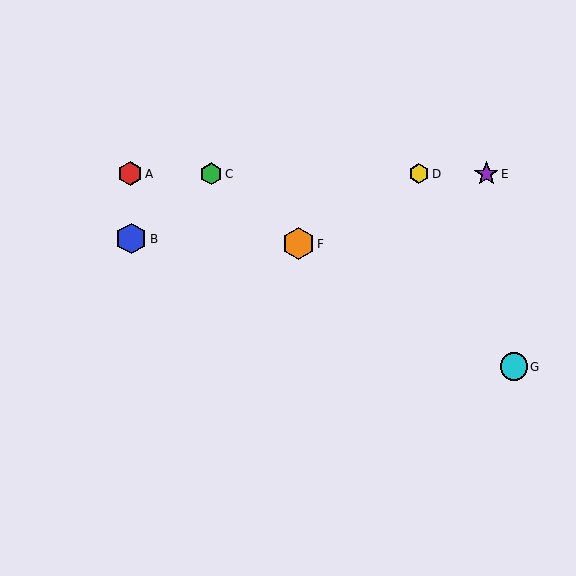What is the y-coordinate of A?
Object A is at y≈174.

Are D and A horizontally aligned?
Yes, both are at y≈174.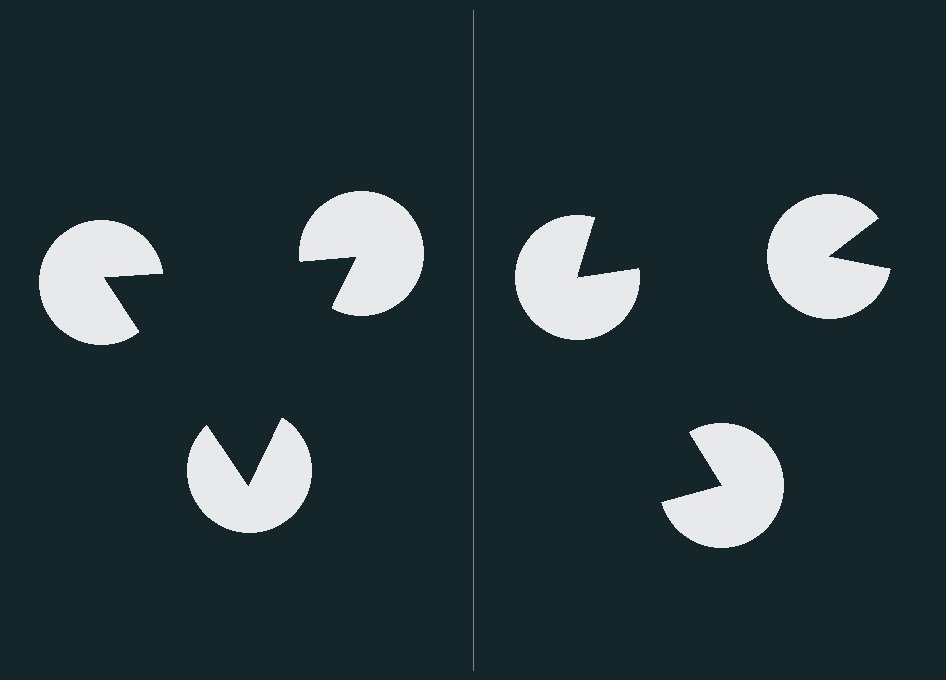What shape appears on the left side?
An illusory triangle.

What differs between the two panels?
The pac-man discs are positioned identically on both sides; only the wedge orientations differ. On the left they align to a triangle; on the right they are misaligned.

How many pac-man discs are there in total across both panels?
6 — 3 on each side.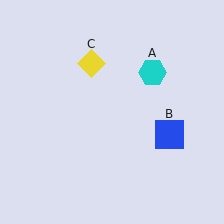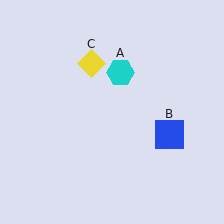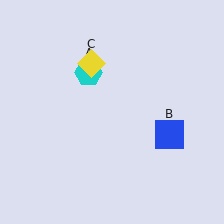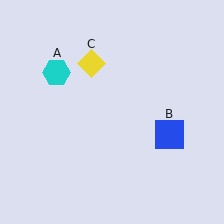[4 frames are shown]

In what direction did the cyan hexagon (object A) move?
The cyan hexagon (object A) moved left.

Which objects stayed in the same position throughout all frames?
Blue square (object B) and yellow diamond (object C) remained stationary.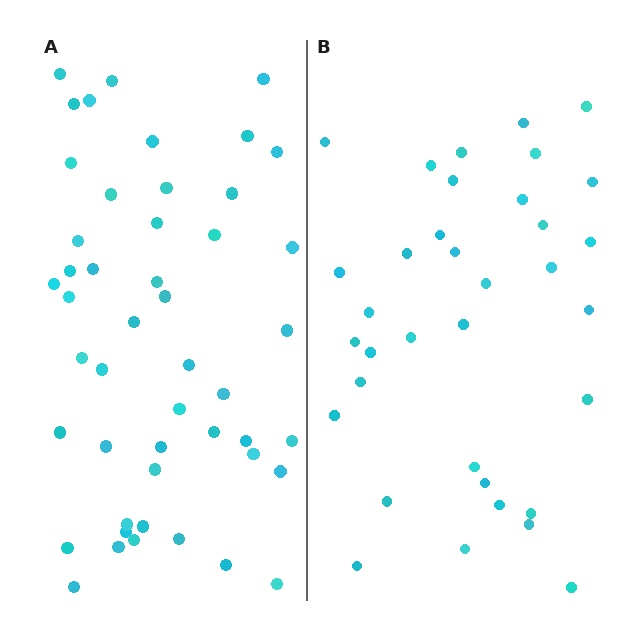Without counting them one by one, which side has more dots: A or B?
Region A (the left region) has more dots.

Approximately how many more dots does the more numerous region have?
Region A has approximately 15 more dots than region B.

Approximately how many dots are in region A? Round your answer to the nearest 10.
About 50 dots. (The exact count is 48, which rounds to 50.)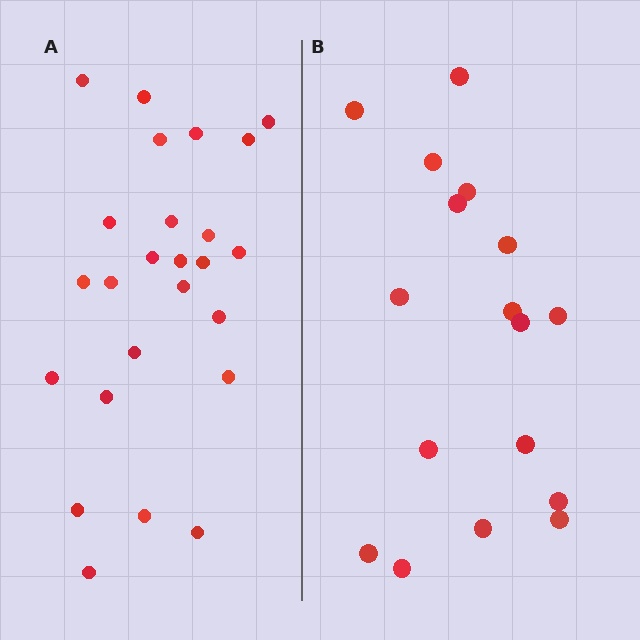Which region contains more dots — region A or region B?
Region A (the left region) has more dots.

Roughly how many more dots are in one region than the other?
Region A has roughly 8 or so more dots than region B.